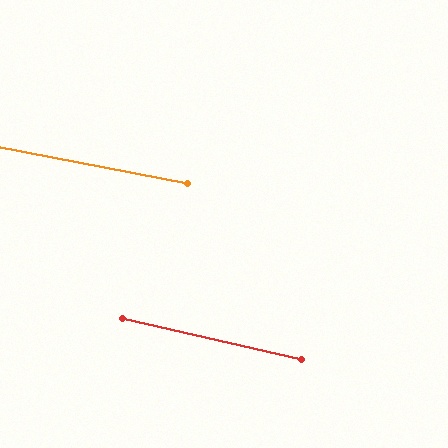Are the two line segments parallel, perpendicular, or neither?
Parallel — their directions differ by only 2.0°.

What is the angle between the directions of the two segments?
Approximately 2 degrees.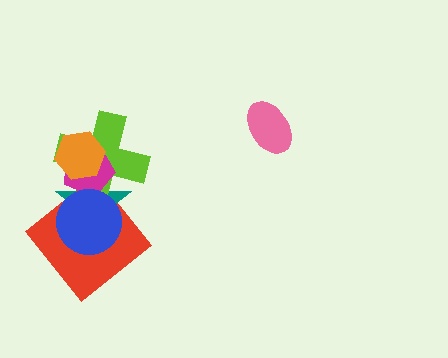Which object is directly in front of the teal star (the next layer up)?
The lime cross is directly in front of the teal star.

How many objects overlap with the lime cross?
5 objects overlap with the lime cross.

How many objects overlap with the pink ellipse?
0 objects overlap with the pink ellipse.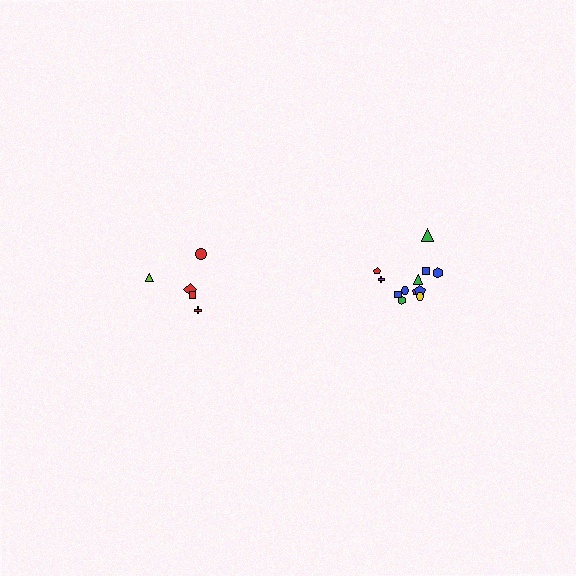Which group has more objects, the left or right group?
The right group.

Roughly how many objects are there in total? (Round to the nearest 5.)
Roughly 15 objects in total.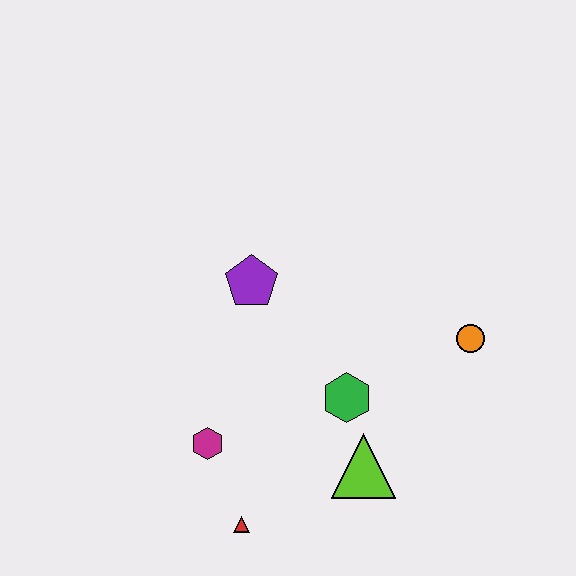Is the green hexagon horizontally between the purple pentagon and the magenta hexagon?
No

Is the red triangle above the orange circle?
No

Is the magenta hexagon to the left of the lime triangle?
Yes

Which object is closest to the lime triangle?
The green hexagon is closest to the lime triangle.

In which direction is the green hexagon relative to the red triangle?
The green hexagon is above the red triangle.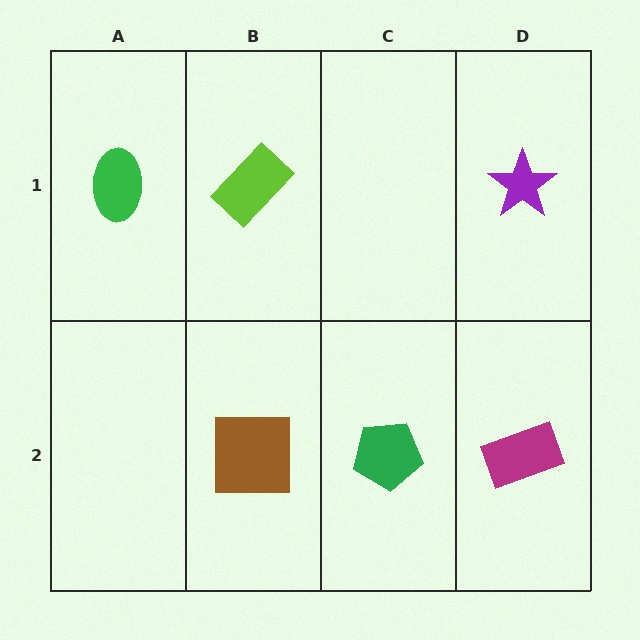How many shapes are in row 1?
3 shapes.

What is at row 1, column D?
A purple star.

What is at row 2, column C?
A green pentagon.